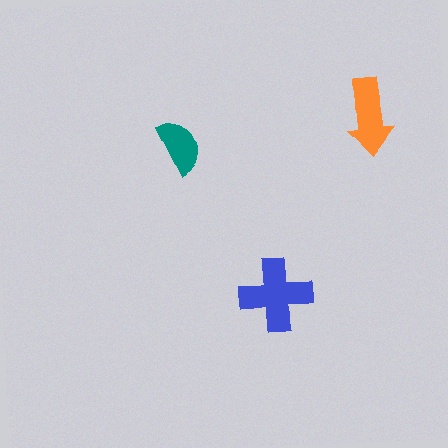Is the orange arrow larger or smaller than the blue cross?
Smaller.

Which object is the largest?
The blue cross.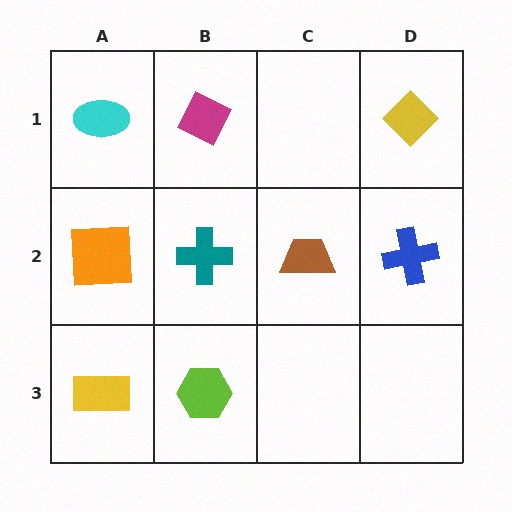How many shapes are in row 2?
4 shapes.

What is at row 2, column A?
An orange square.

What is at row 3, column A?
A yellow rectangle.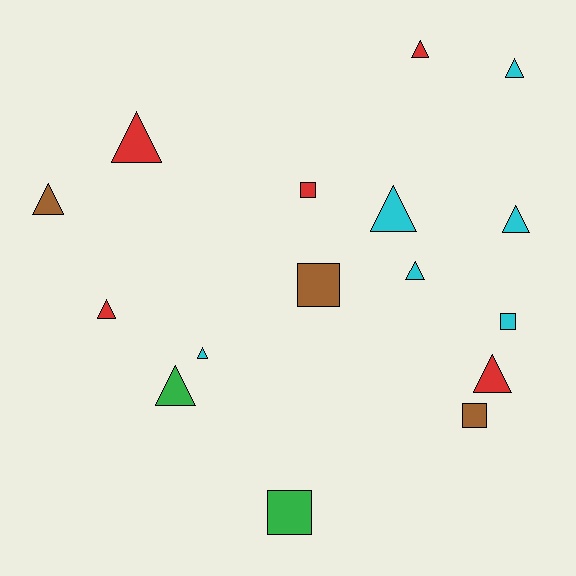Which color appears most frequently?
Cyan, with 6 objects.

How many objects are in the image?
There are 16 objects.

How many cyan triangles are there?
There are 5 cyan triangles.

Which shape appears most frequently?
Triangle, with 11 objects.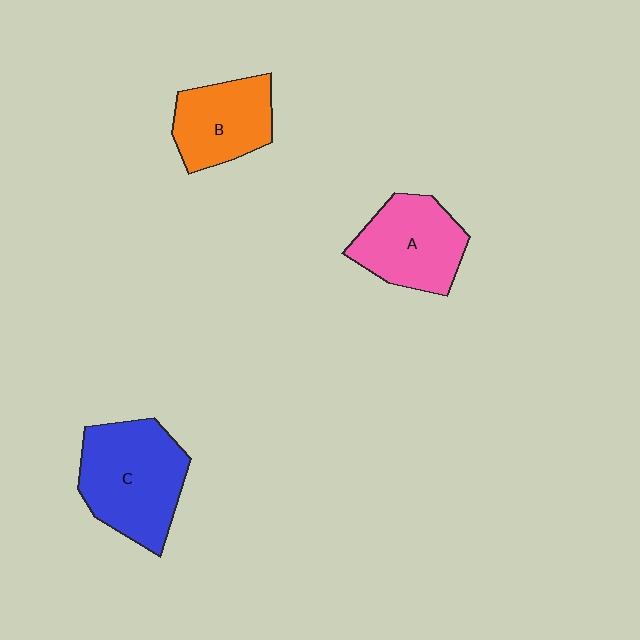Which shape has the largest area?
Shape C (blue).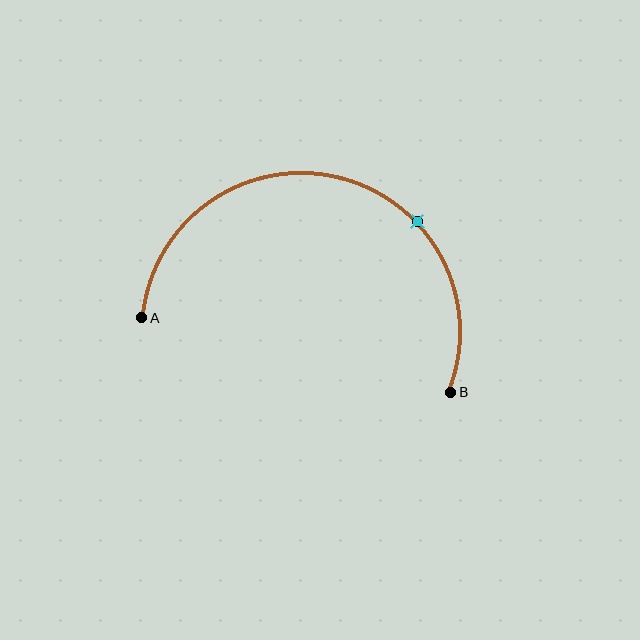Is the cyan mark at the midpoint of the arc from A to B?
No. The cyan mark lies on the arc but is closer to endpoint B. The arc midpoint would be at the point on the curve equidistant along the arc from both A and B.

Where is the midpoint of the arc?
The arc midpoint is the point on the curve farthest from the straight line joining A and B. It sits above that line.